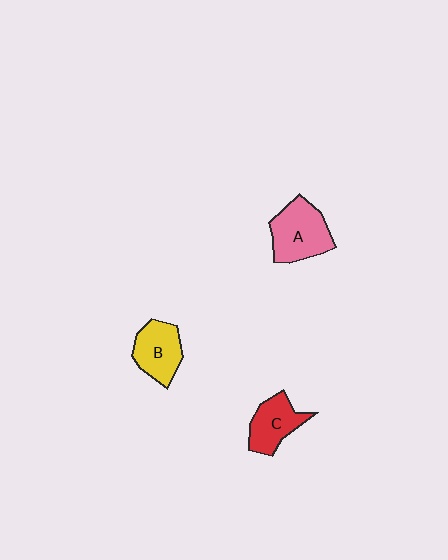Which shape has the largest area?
Shape A (pink).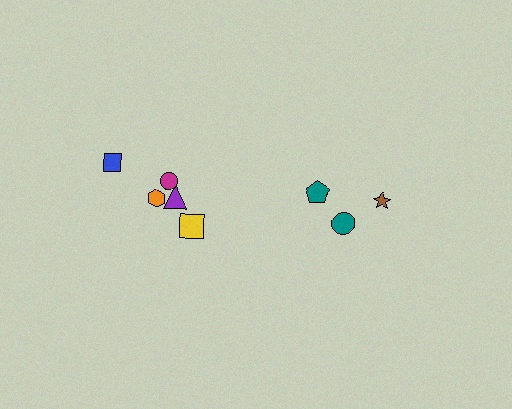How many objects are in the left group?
There are 5 objects.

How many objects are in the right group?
There are 3 objects.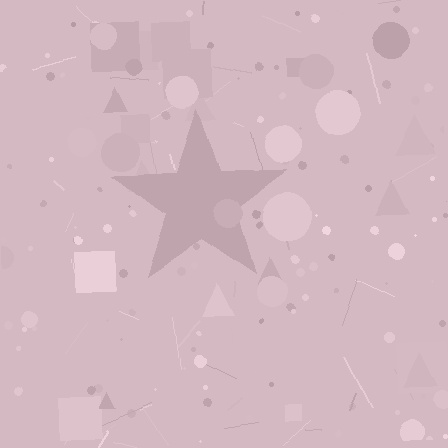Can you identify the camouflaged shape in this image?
The camouflaged shape is a star.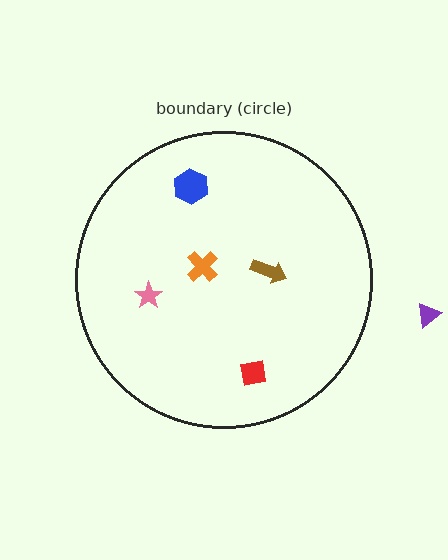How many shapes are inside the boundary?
5 inside, 1 outside.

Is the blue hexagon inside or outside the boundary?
Inside.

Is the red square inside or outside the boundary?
Inside.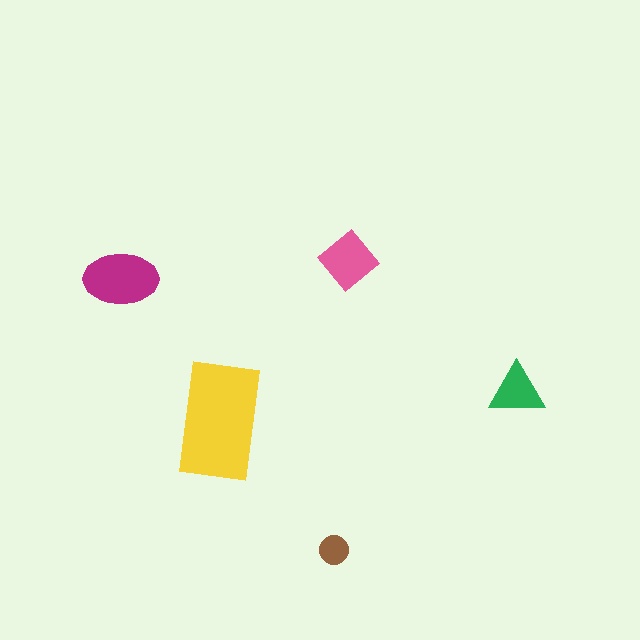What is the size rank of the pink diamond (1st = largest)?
3rd.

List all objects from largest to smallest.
The yellow rectangle, the magenta ellipse, the pink diamond, the green triangle, the brown circle.